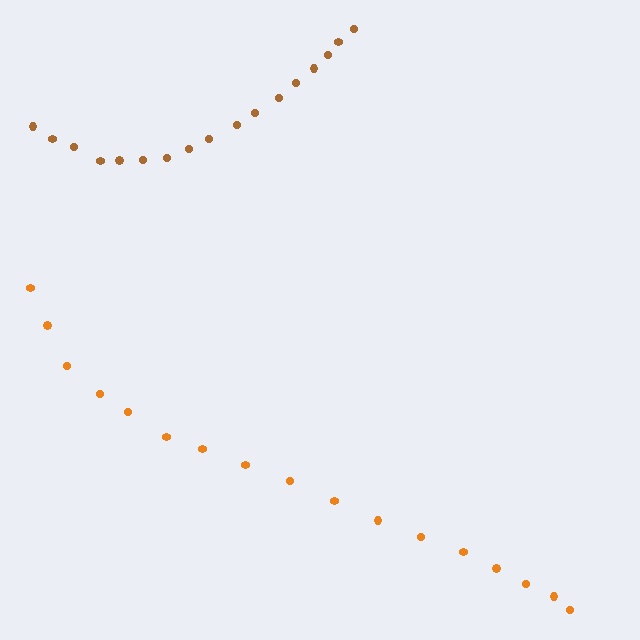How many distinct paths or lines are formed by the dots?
There are 2 distinct paths.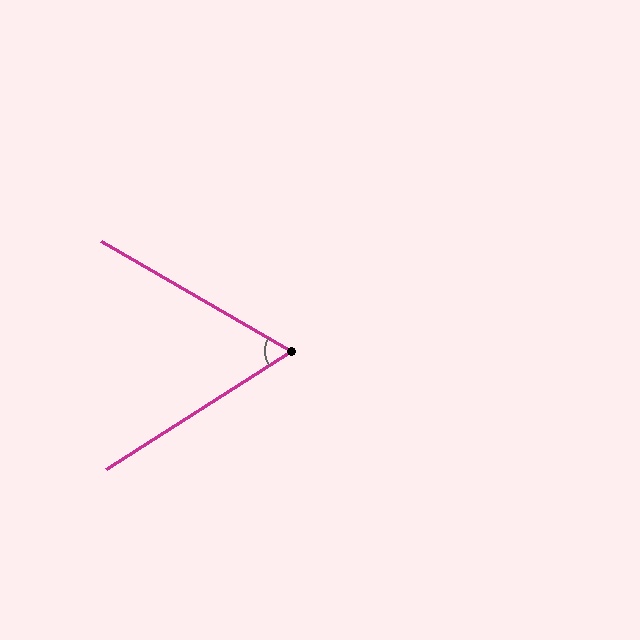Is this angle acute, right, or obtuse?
It is acute.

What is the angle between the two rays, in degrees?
Approximately 63 degrees.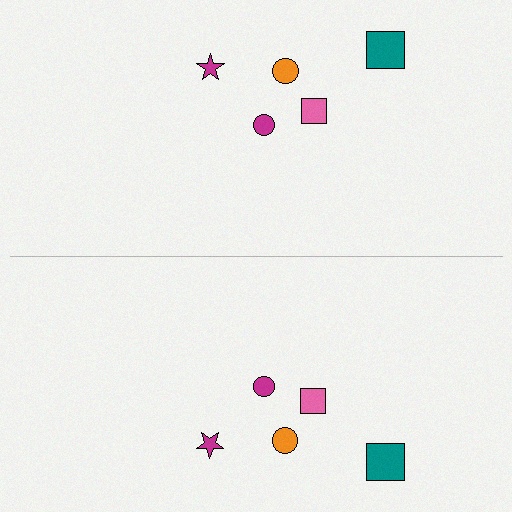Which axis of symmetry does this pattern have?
The pattern has a horizontal axis of symmetry running through the center of the image.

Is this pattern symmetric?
Yes, this pattern has bilateral (reflection) symmetry.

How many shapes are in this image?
There are 10 shapes in this image.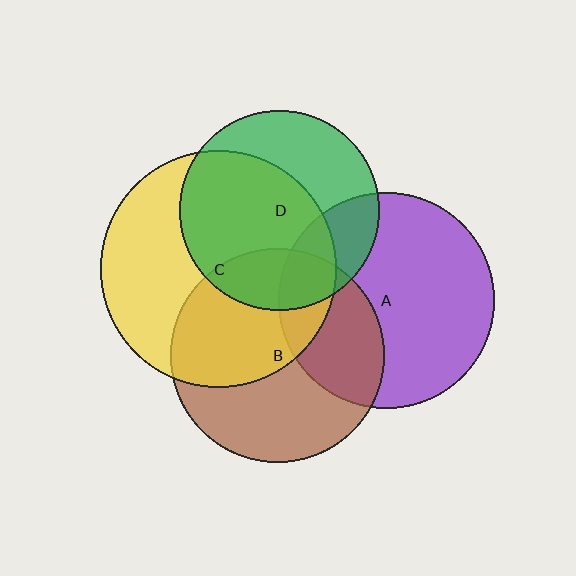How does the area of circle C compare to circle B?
Approximately 1.2 times.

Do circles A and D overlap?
Yes.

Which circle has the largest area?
Circle C (yellow).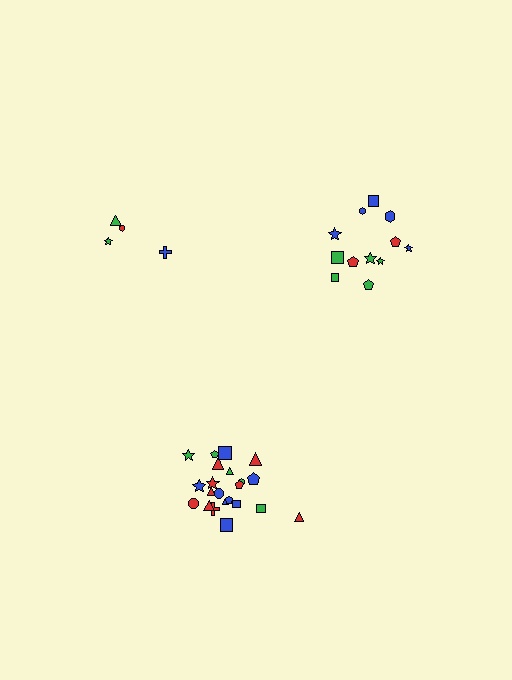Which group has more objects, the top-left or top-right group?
The top-right group.